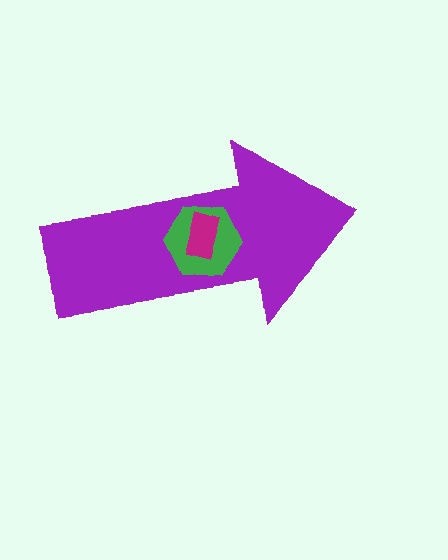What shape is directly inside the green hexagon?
The magenta rectangle.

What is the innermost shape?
The magenta rectangle.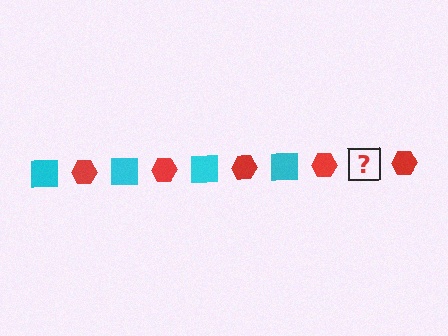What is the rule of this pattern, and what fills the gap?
The rule is that the pattern alternates between cyan square and red hexagon. The gap should be filled with a cyan square.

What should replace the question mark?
The question mark should be replaced with a cyan square.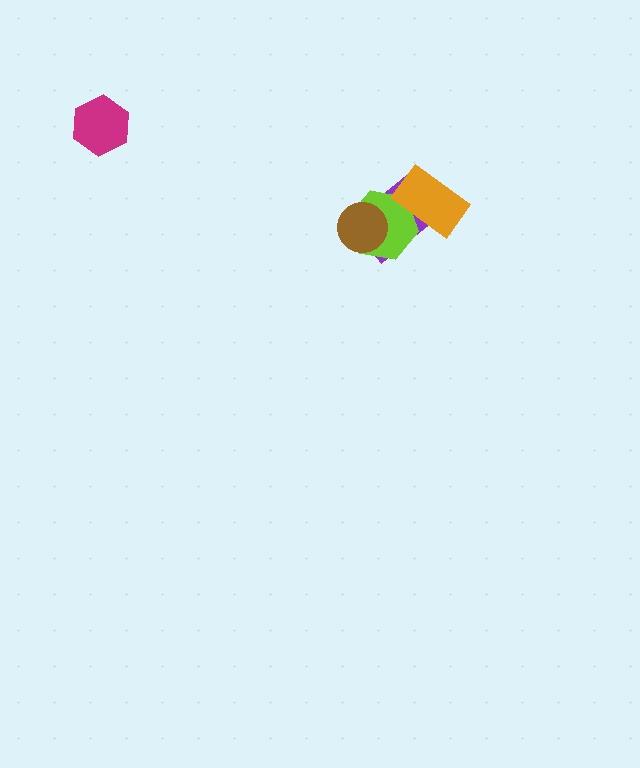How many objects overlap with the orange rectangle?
2 objects overlap with the orange rectangle.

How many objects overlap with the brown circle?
2 objects overlap with the brown circle.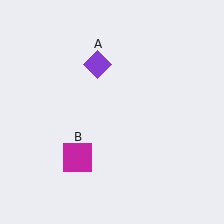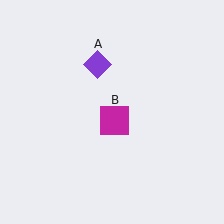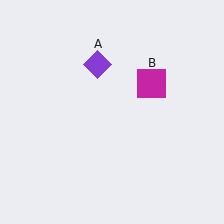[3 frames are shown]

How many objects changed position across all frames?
1 object changed position: magenta square (object B).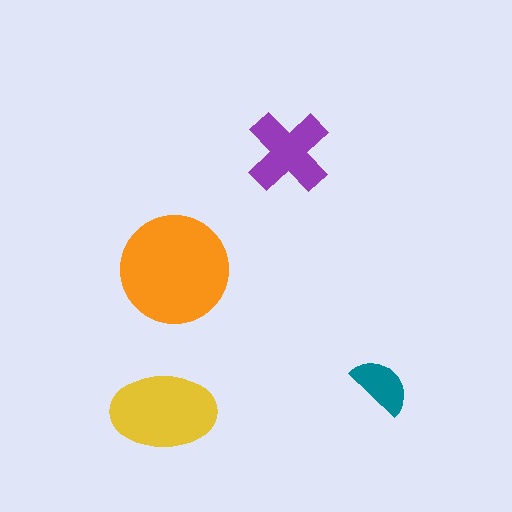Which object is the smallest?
The teal semicircle.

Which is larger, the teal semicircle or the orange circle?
The orange circle.